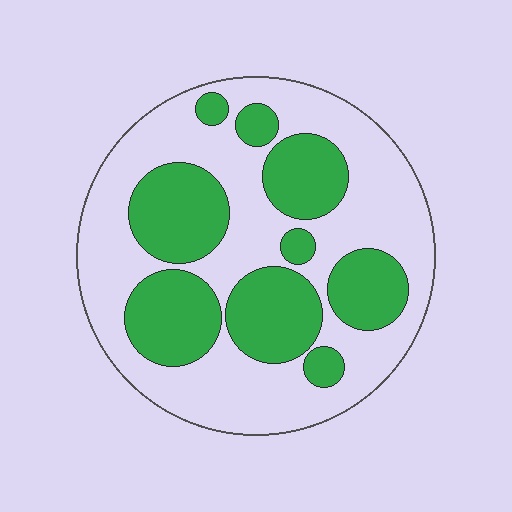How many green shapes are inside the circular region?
9.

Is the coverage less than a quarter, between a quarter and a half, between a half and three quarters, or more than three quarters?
Between a quarter and a half.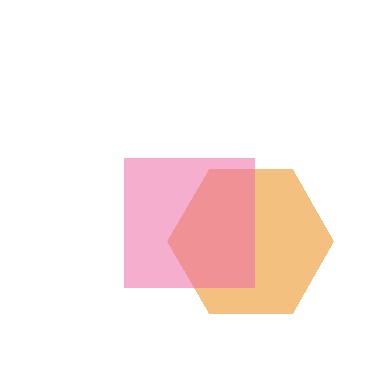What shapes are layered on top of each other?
The layered shapes are: an orange hexagon, a pink square.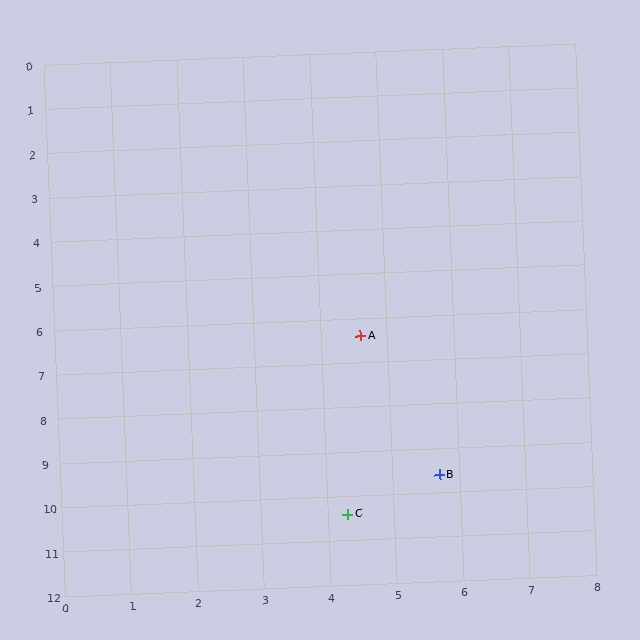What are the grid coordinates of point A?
Point A is at approximately (4.6, 6.4).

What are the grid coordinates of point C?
Point C is at approximately (4.3, 10.4).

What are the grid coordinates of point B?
Point B is at approximately (5.7, 9.6).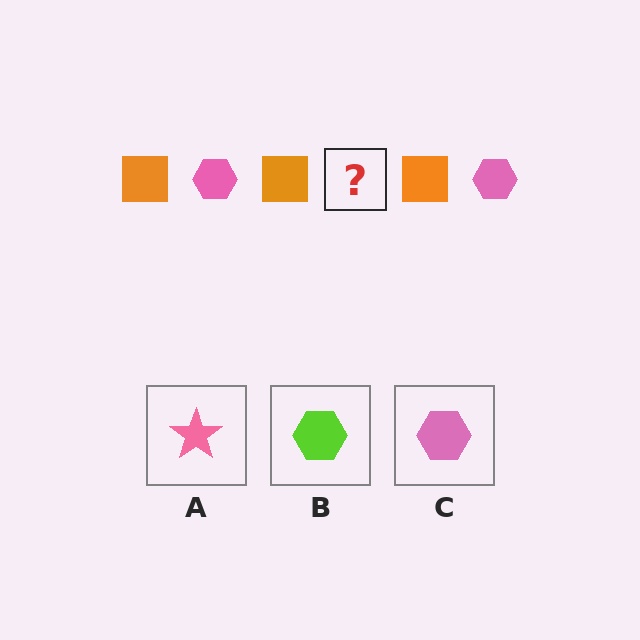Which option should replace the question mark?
Option C.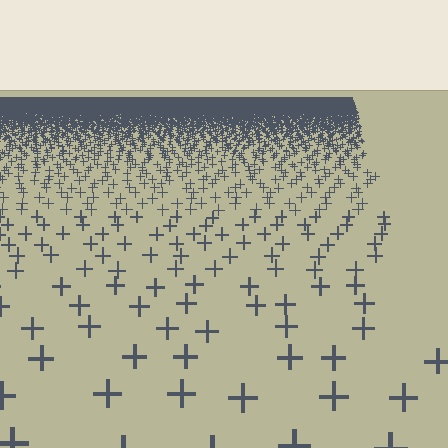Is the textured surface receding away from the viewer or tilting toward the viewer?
The surface is receding away from the viewer. Texture elements get smaller and denser toward the top.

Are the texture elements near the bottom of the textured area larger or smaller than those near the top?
Larger. Near the bottom, elements are closer to the viewer and appear at a bigger on-screen size.